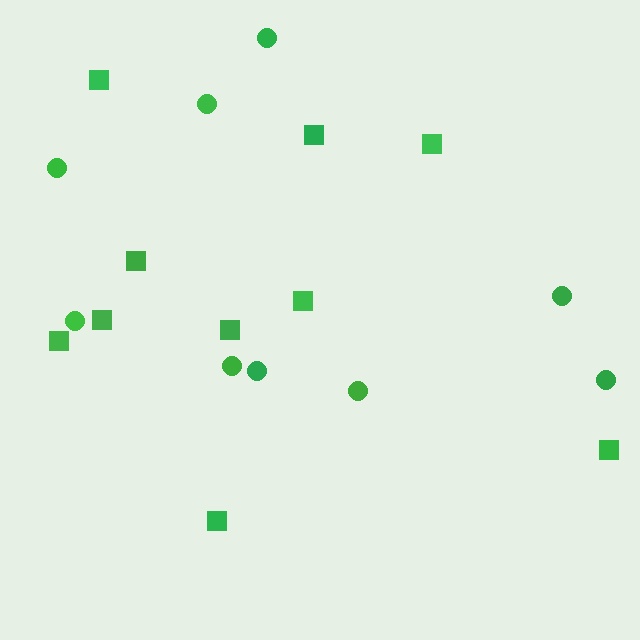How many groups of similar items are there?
There are 2 groups: one group of squares (10) and one group of circles (9).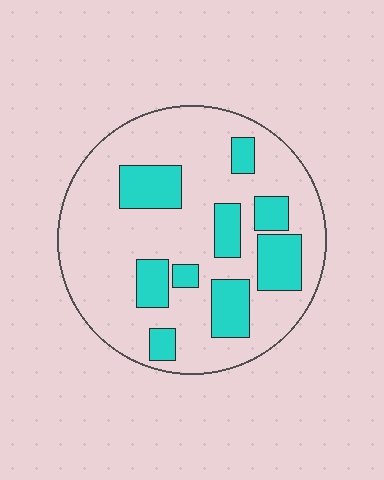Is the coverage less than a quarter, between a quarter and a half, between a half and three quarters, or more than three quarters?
Between a quarter and a half.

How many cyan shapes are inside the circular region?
9.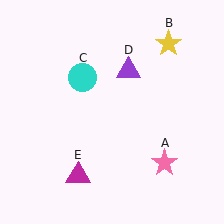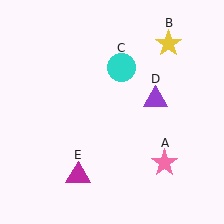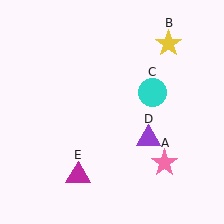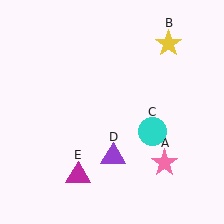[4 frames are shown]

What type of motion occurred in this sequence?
The cyan circle (object C), purple triangle (object D) rotated clockwise around the center of the scene.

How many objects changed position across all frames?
2 objects changed position: cyan circle (object C), purple triangle (object D).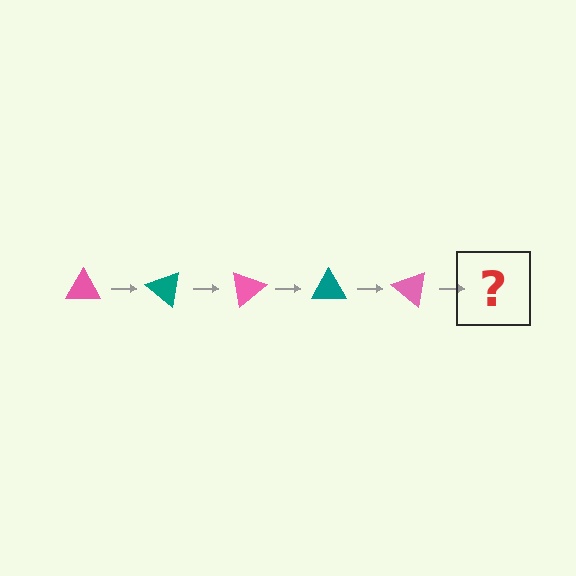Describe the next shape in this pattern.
It should be a teal triangle, rotated 200 degrees from the start.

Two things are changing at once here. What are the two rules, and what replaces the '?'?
The two rules are that it rotates 40 degrees each step and the color cycles through pink and teal. The '?' should be a teal triangle, rotated 200 degrees from the start.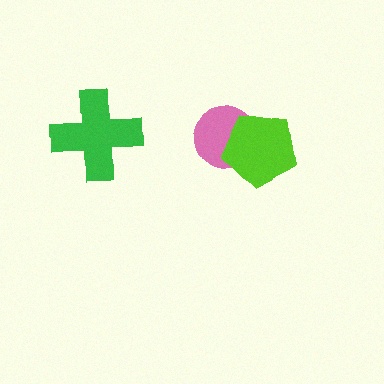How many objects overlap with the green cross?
0 objects overlap with the green cross.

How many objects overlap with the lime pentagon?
1 object overlaps with the lime pentagon.